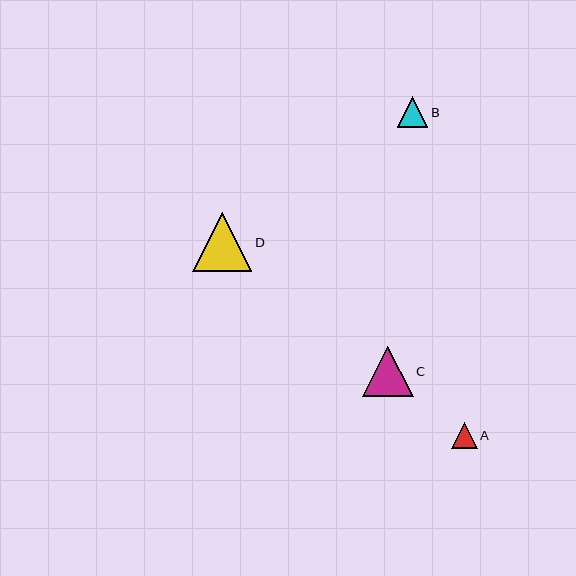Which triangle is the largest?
Triangle D is the largest with a size of approximately 59 pixels.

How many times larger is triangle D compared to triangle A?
Triangle D is approximately 2.3 times the size of triangle A.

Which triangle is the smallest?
Triangle A is the smallest with a size of approximately 26 pixels.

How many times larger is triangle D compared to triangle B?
Triangle D is approximately 1.9 times the size of triangle B.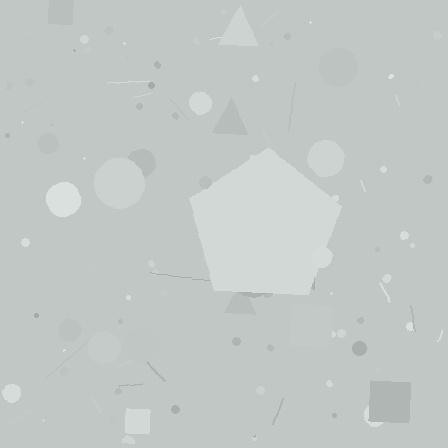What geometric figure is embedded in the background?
A pentagon is embedded in the background.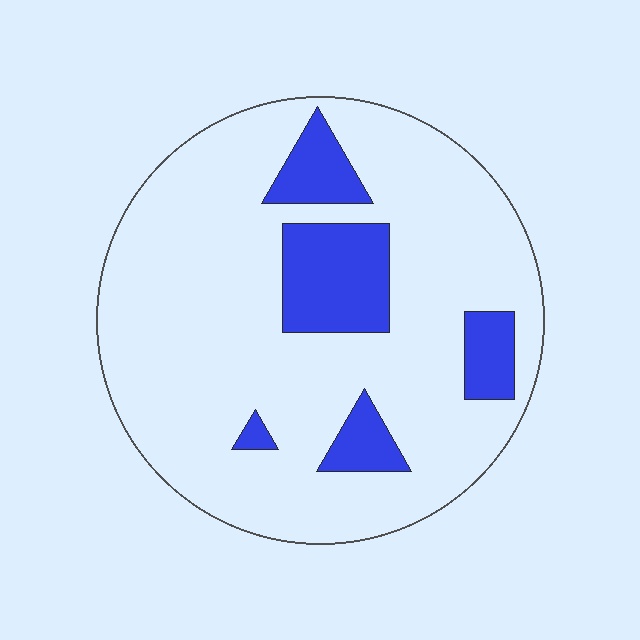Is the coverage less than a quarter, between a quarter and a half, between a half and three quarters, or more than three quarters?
Less than a quarter.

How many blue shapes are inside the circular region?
5.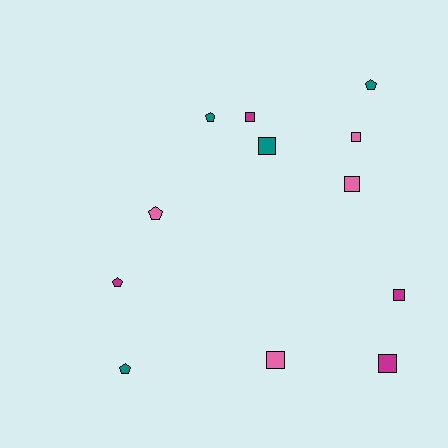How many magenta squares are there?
There are 3 magenta squares.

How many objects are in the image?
There are 12 objects.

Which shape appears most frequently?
Square, with 7 objects.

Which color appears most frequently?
Magenta, with 4 objects.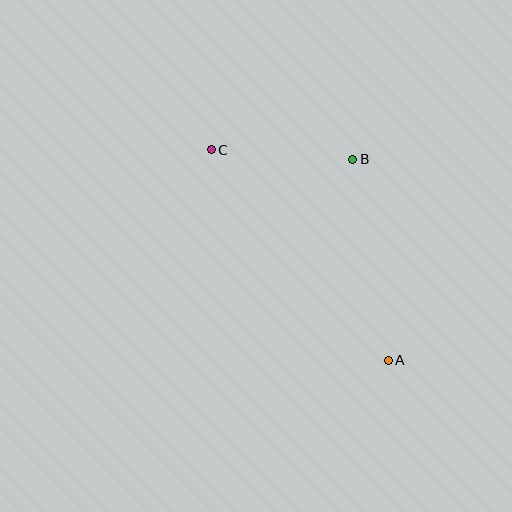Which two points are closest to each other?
Points B and C are closest to each other.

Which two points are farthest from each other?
Points A and C are farthest from each other.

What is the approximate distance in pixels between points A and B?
The distance between A and B is approximately 204 pixels.